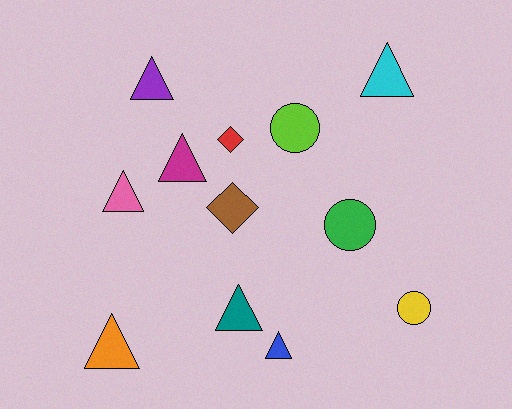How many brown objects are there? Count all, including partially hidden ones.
There is 1 brown object.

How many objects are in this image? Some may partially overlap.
There are 12 objects.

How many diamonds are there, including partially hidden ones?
There are 2 diamonds.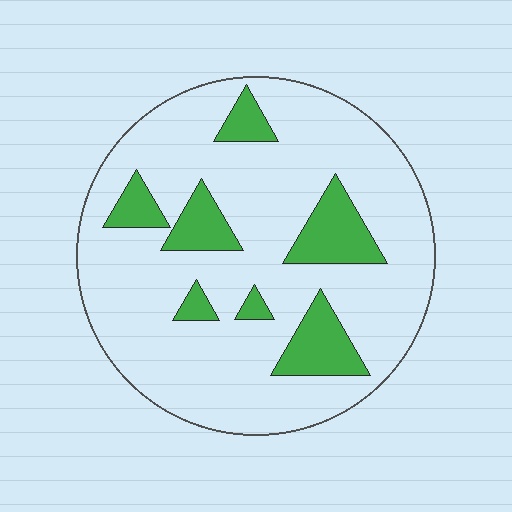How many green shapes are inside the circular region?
7.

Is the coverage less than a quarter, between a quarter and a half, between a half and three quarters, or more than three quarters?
Less than a quarter.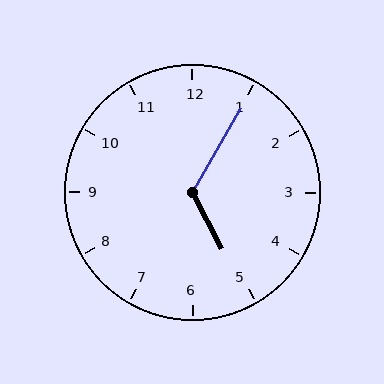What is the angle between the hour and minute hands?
Approximately 122 degrees.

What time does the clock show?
5:05.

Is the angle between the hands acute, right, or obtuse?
It is obtuse.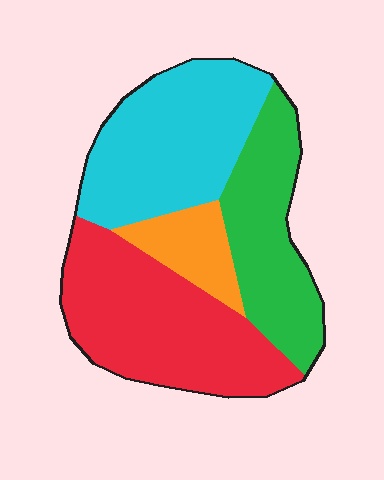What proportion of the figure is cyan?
Cyan covers about 30% of the figure.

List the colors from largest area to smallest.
From largest to smallest: red, cyan, green, orange.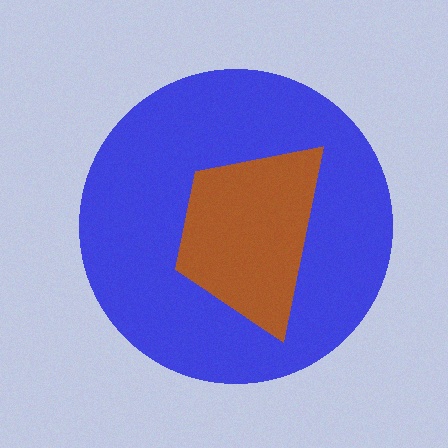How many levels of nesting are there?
2.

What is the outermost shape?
The blue circle.